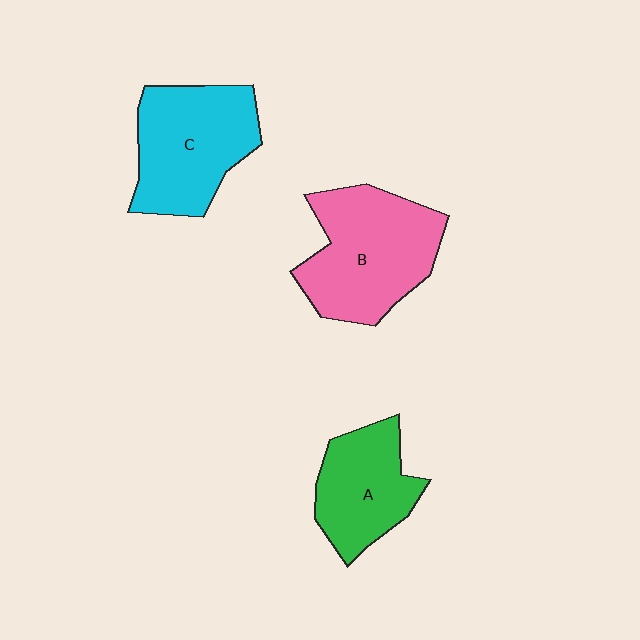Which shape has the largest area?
Shape B (pink).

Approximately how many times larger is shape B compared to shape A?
Approximately 1.4 times.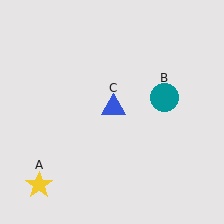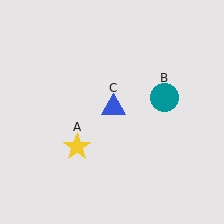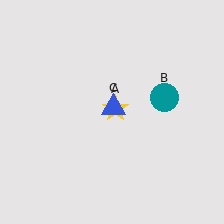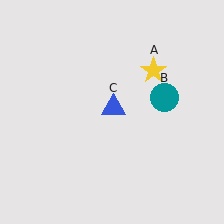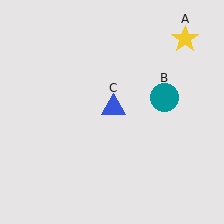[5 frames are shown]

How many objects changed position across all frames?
1 object changed position: yellow star (object A).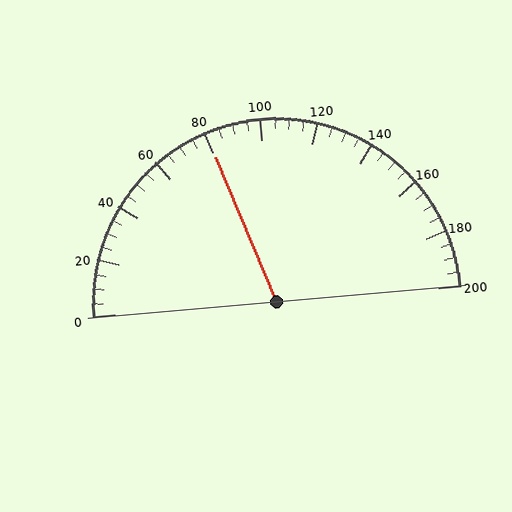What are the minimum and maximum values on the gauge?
The gauge ranges from 0 to 200.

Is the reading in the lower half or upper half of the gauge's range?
The reading is in the lower half of the range (0 to 200).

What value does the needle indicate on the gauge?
The needle indicates approximately 80.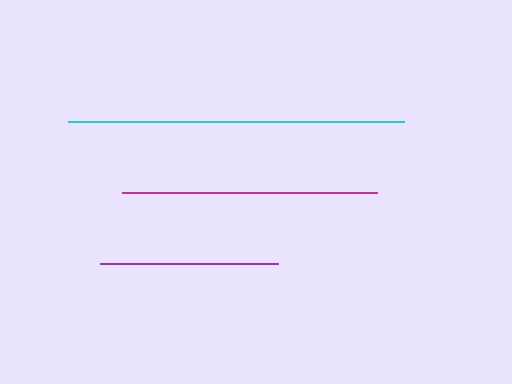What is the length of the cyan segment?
The cyan segment is approximately 335 pixels long.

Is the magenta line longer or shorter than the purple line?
The magenta line is longer than the purple line.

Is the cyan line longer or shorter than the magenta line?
The cyan line is longer than the magenta line.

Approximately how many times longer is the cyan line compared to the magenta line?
The cyan line is approximately 1.3 times the length of the magenta line.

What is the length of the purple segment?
The purple segment is approximately 179 pixels long.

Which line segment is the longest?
The cyan line is the longest at approximately 335 pixels.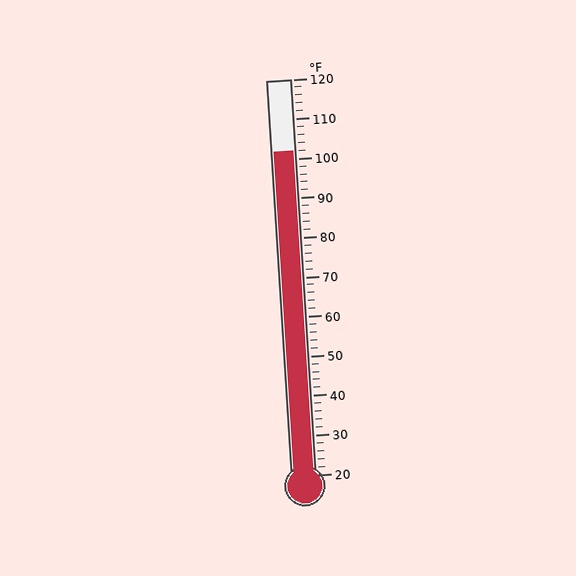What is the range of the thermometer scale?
The thermometer scale ranges from 20°F to 120°F.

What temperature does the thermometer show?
The thermometer shows approximately 102°F.